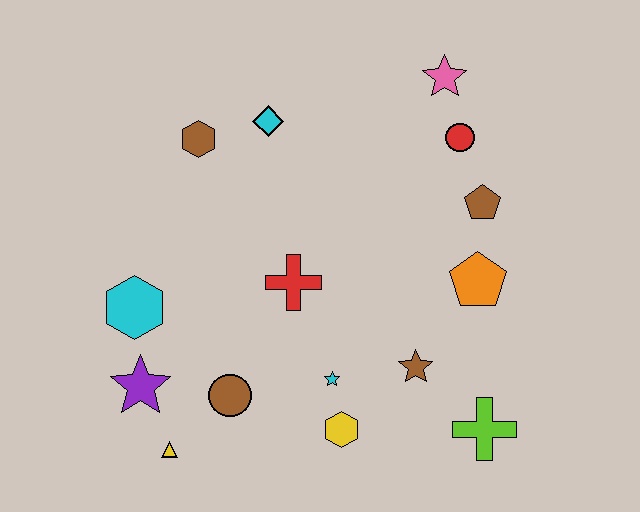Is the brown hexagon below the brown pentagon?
No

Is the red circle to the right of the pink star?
Yes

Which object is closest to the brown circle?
The yellow triangle is closest to the brown circle.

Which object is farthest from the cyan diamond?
The lime cross is farthest from the cyan diamond.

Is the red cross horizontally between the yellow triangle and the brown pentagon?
Yes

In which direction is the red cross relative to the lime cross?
The red cross is to the left of the lime cross.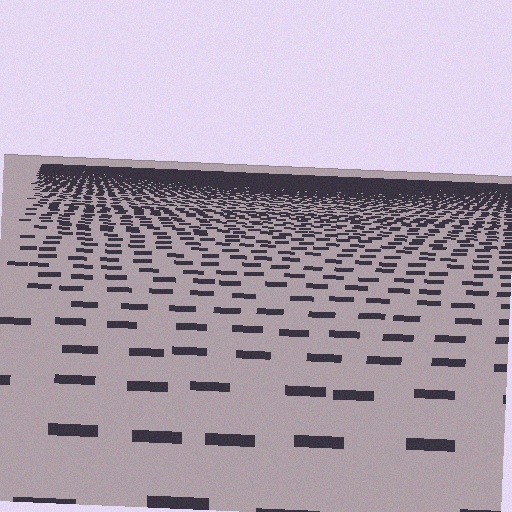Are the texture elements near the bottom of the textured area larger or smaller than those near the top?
Larger. Near the bottom, elements are closer to the viewer and appear at a bigger on-screen size.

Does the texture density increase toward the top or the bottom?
Density increases toward the top.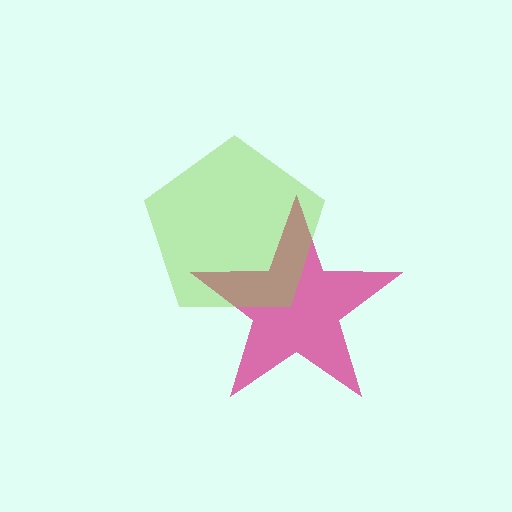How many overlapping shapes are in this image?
There are 2 overlapping shapes in the image.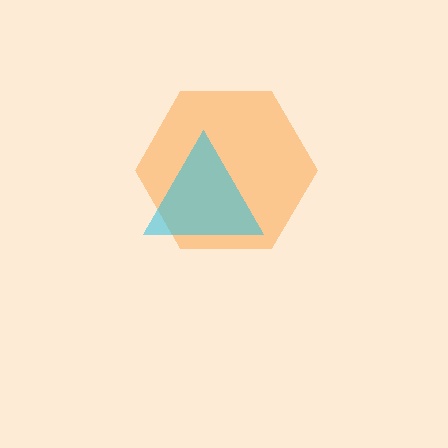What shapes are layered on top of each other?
The layered shapes are: an orange hexagon, a cyan triangle.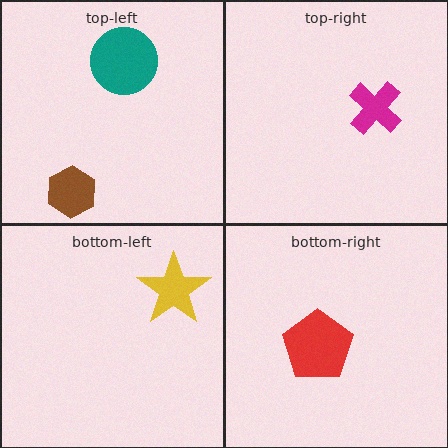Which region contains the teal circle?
The top-left region.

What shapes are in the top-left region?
The brown hexagon, the teal circle.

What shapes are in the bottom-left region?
The yellow star.